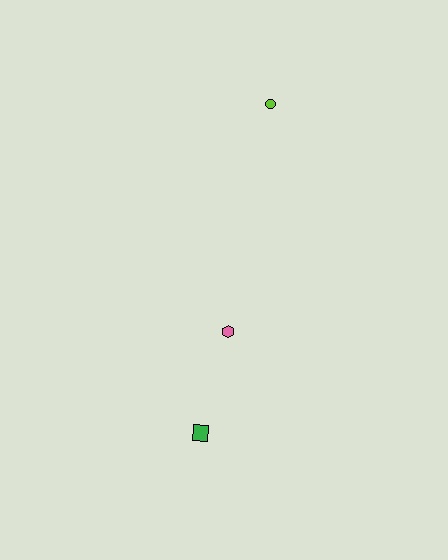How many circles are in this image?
There is 1 circle.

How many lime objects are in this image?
There is 1 lime object.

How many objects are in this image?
There are 3 objects.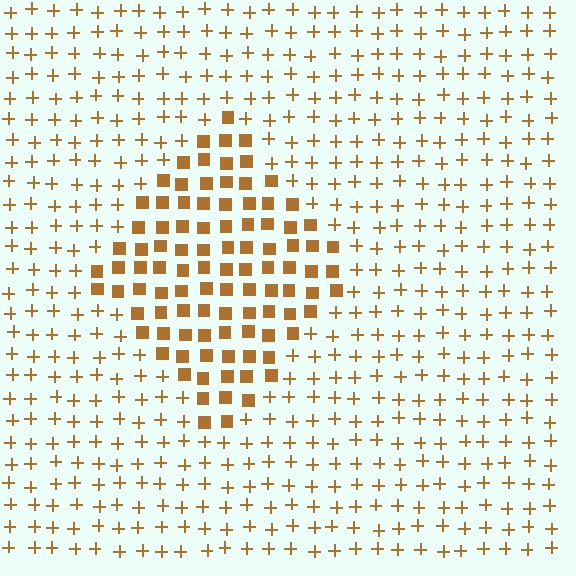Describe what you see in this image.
The image is filled with small brown elements arranged in a uniform grid. A diamond-shaped region contains squares, while the surrounding area contains plus signs. The boundary is defined purely by the change in element shape.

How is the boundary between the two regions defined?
The boundary is defined by a change in element shape: squares inside vs. plus signs outside. All elements share the same color and spacing.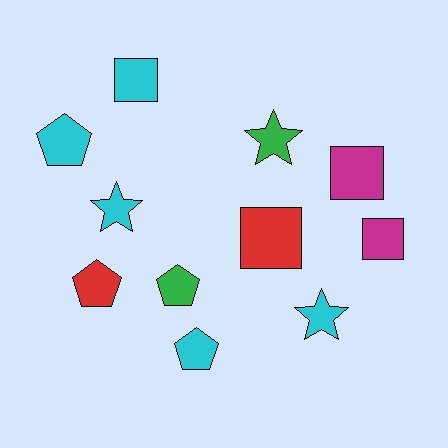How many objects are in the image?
There are 11 objects.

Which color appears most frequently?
Cyan, with 5 objects.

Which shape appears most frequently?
Pentagon, with 4 objects.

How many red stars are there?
There are no red stars.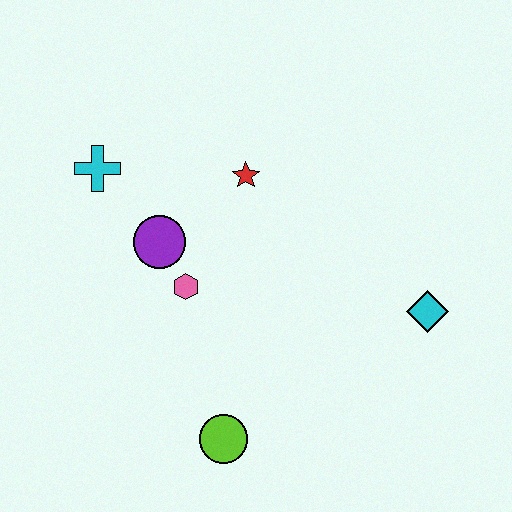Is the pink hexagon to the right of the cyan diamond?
No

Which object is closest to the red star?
The purple circle is closest to the red star.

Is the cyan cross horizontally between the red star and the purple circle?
No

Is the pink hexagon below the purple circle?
Yes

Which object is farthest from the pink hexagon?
The cyan diamond is farthest from the pink hexagon.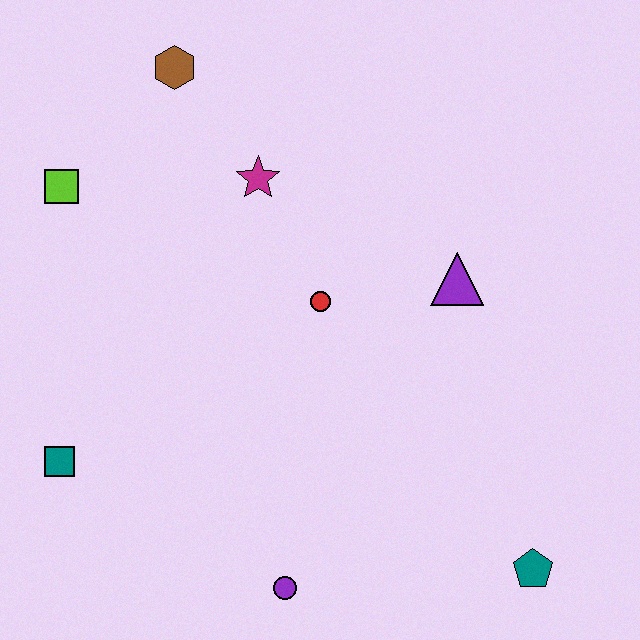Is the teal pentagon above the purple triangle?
No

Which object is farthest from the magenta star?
The teal pentagon is farthest from the magenta star.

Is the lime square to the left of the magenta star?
Yes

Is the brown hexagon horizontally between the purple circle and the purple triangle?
No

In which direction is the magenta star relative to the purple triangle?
The magenta star is to the left of the purple triangle.